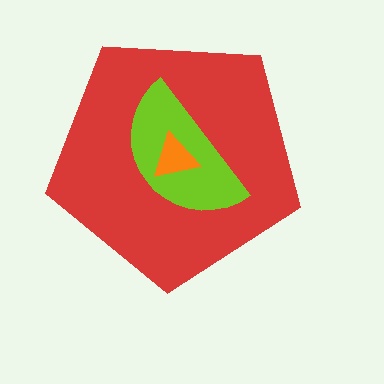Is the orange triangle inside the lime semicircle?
Yes.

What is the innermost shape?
The orange triangle.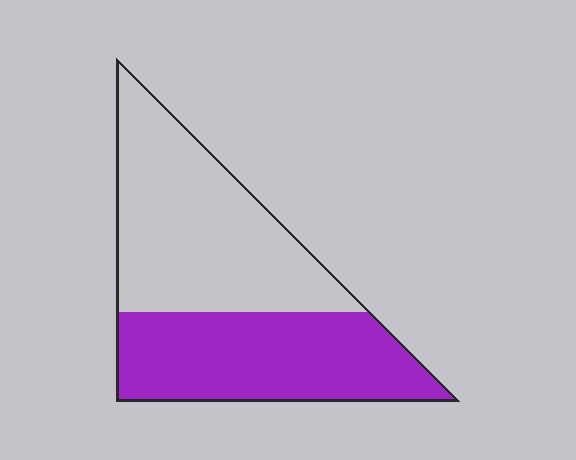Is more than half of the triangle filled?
No.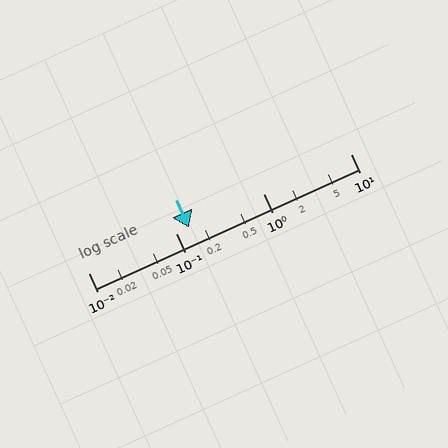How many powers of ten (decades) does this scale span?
The scale spans 3 decades, from 0.01 to 10.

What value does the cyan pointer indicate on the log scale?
The pointer indicates approximately 0.14.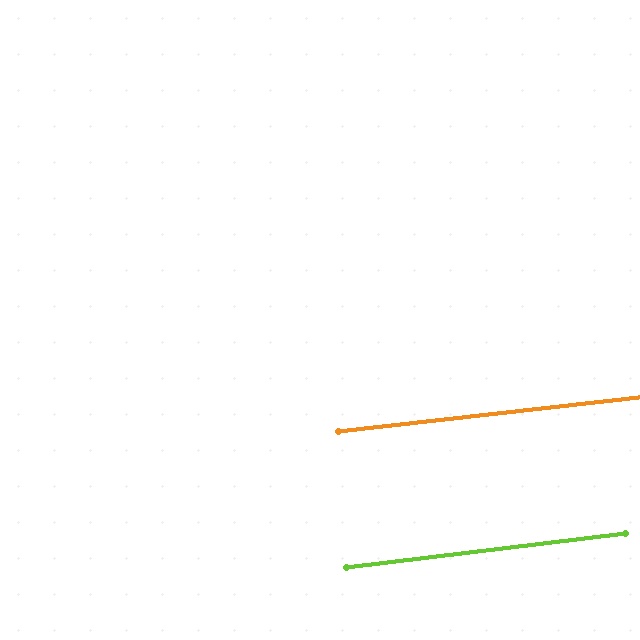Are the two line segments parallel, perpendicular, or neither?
Parallel — their directions differ by only 0.5°.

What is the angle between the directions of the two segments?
Approximately 1 degree.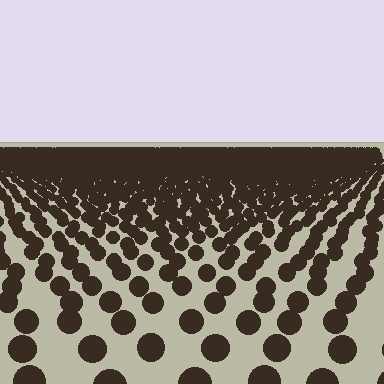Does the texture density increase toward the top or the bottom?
Density increases toward the top.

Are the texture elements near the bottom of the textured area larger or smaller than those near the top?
Larger. Near the bottom, elements are closer to the viewer and appear at a bigger on-screen size.